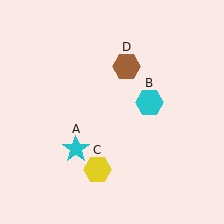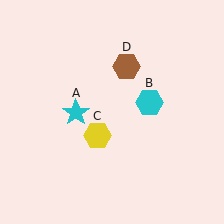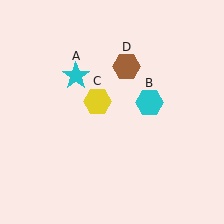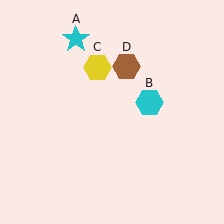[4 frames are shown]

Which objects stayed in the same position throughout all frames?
Cyan hexagon (object B) and brown hexagon (object D) remained stationary.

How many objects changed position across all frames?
2 objects changed position: cyan star (object A), yellow hexagon (object C).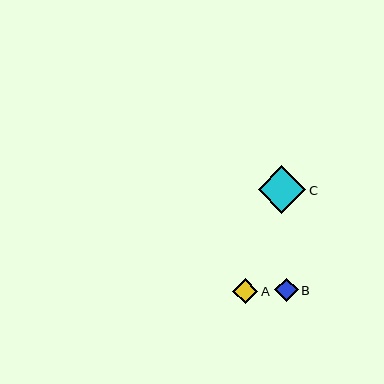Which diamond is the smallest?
Diamond B is the smallest with a size of approximately 23 pixels.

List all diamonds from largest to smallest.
From largest to smallest: C, A, B.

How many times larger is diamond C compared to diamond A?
Diamond C is approximately 1.9 times the size of diamond A.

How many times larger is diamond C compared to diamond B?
Diamond C is approximately 2.0 times the size of diamond B.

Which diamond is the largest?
Diamond C is the largest with a size of approximately 48 pixels.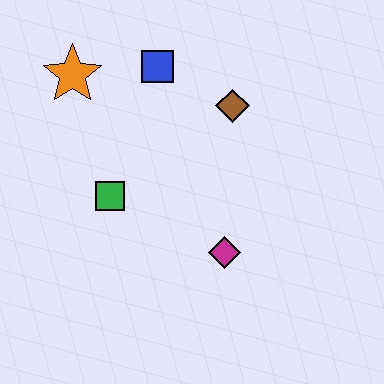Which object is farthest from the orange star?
The magenta diamond is farthest from the orange star.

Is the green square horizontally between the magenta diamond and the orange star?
Yes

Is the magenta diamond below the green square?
Yes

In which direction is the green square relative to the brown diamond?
The green square is to the left of the brown diamond.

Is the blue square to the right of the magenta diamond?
No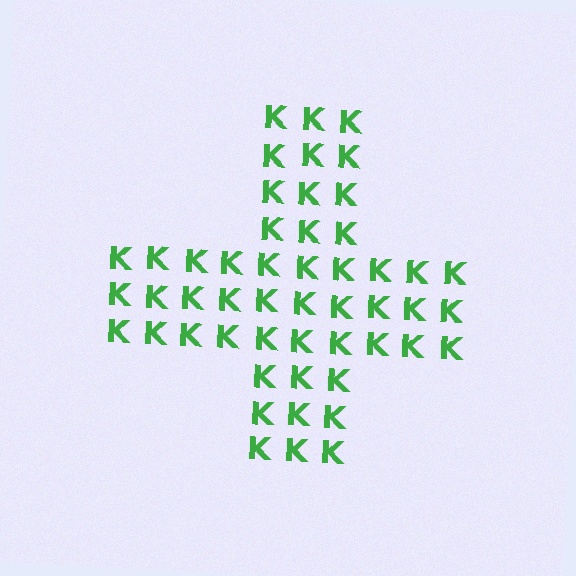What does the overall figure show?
The overall figure shows a cross.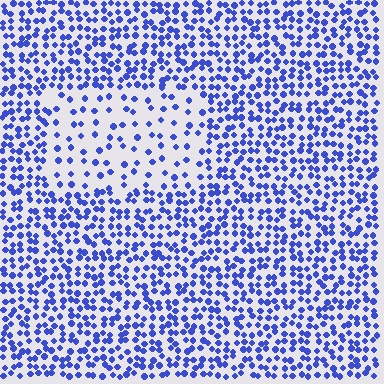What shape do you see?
I see a rectangle.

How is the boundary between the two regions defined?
The boundary is defined by a change in element density (approximately 2.5x ratio). All elements are the same color, size, and shape.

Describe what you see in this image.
The image contains small blue elements arranged at two different densities. A rectangle-shaped region is visible where the elements are less densely packed than the surrounding area.